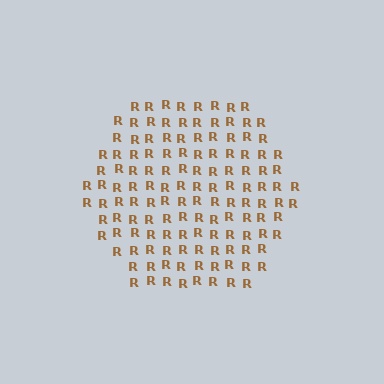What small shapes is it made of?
It is made of small letter R's.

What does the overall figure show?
The overall figure shows a hexagon.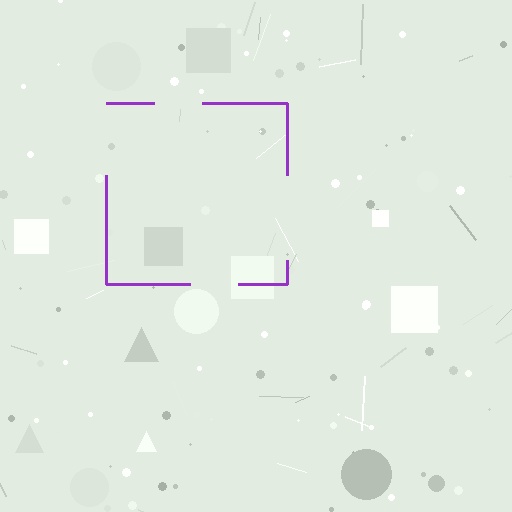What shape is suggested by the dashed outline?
The dashed outline suggests a square.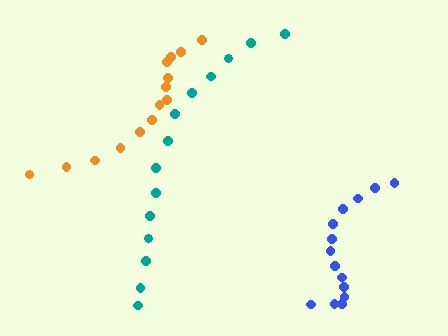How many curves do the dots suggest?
There are 3 distinct paths.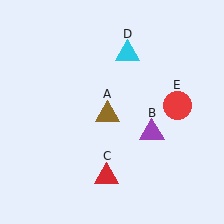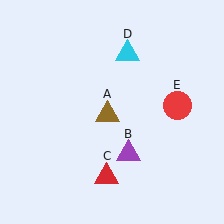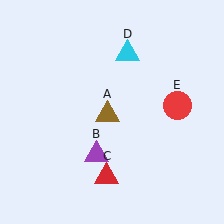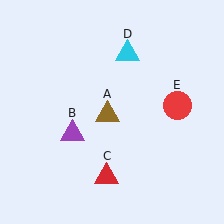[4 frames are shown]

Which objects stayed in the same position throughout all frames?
Brown triangle (object A) and red triangle (object C) and cyan triangle (object D) and red circle (object E) remained stationary.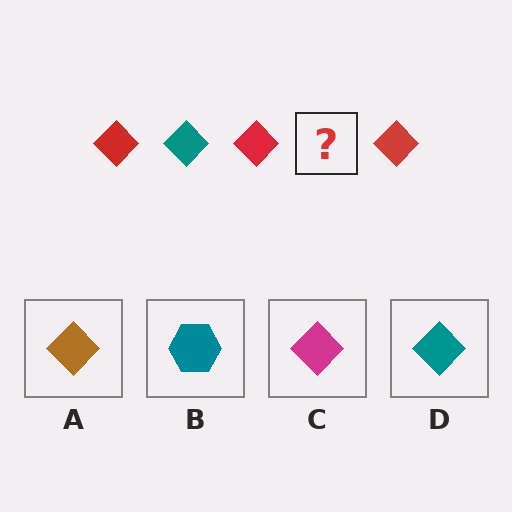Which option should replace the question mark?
Option D.